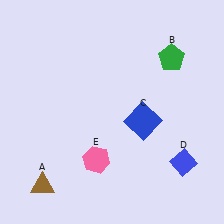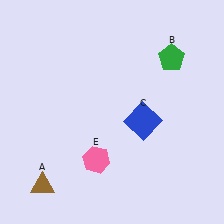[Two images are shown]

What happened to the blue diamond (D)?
The blue diamond (D) was removed in Image 2. It was in the bottom-right area of Image 1.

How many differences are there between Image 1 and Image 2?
There is 1 difference between the two images.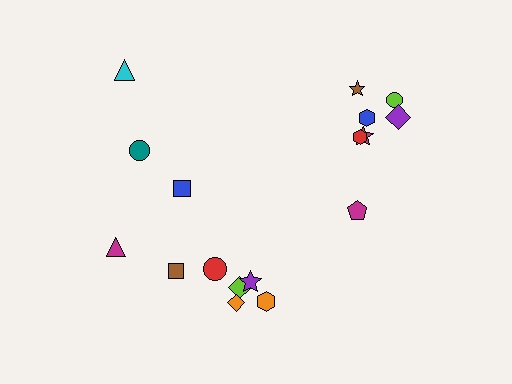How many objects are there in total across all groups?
There are 17 objects.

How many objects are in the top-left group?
There are 3 objects.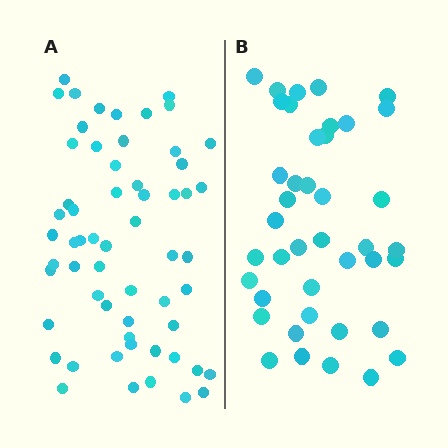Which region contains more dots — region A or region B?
Region A (the left region) has more dots.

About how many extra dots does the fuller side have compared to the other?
Region A has approximately 20 more dots than region B.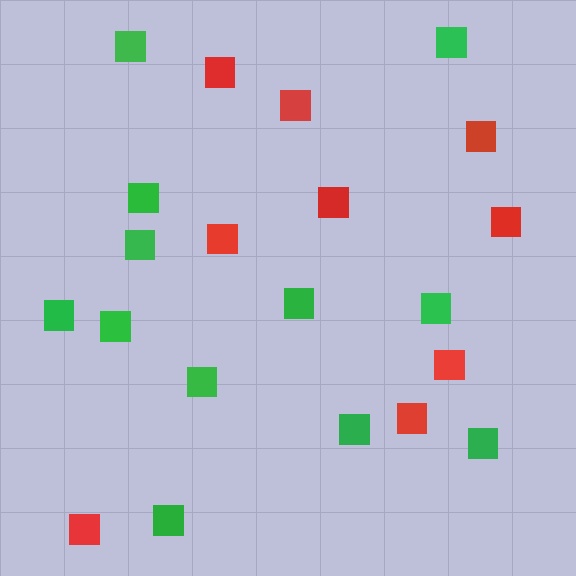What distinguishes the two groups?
There are 2 groups: one group of red squares (9) and one group of green squares (12).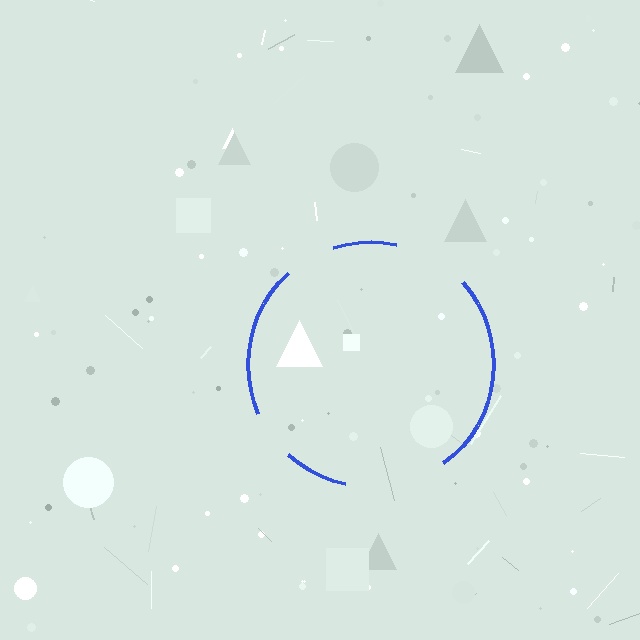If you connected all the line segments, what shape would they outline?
They would outline a circle.